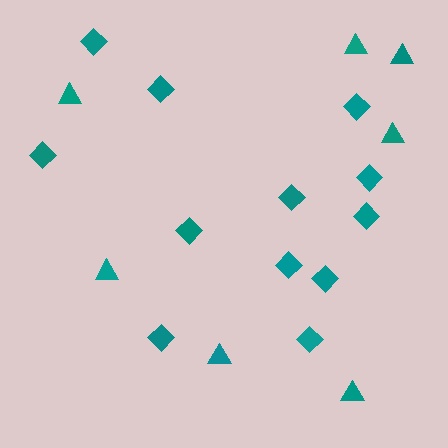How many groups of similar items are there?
There are 2 groups: one group of triangles (7) and one group of diamonds (12).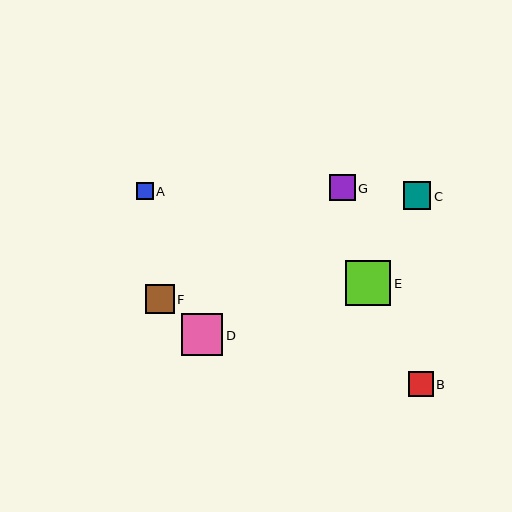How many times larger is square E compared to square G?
Square E is approximately 1.7 times the size of square G.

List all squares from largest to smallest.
From largest to smallest: E, D, F, C, G, B, A.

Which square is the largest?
Square E is the largest with a size of approximately 45 pixels.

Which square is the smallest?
Square A is the smallest with a size of approximately 16 pixels.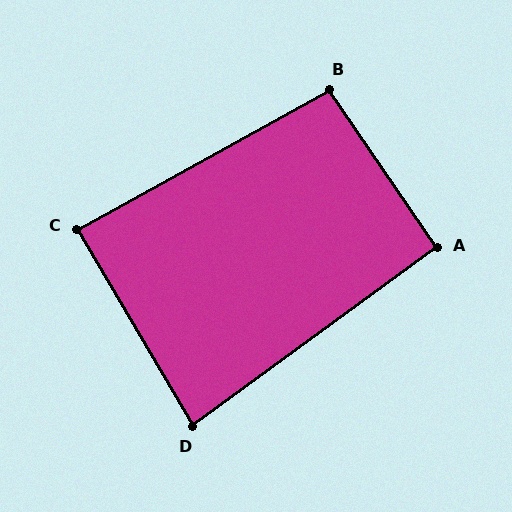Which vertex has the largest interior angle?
B, at approximately 96 degrees.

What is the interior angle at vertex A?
Approximately 92 degrees (approximately right).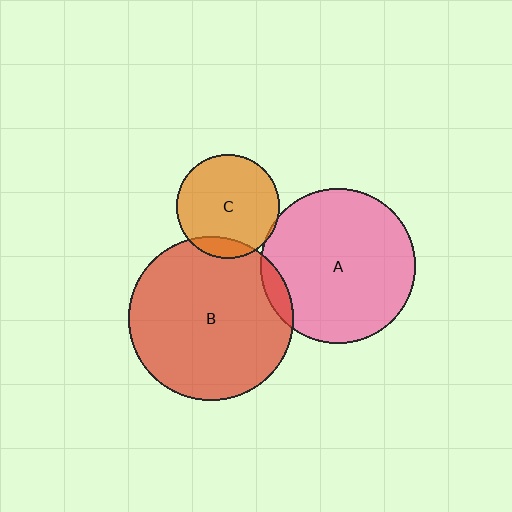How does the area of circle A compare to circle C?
Approximately 2.3 times.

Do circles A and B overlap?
Yes.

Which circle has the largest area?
Circle B (red).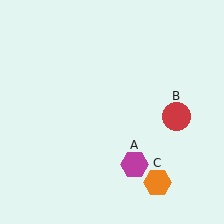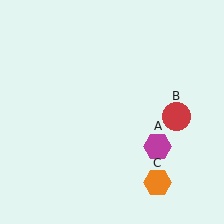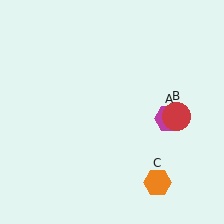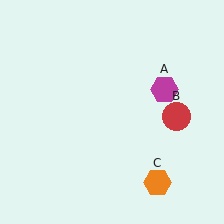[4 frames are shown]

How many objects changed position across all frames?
1 object changed position: magenta hexagon (object A).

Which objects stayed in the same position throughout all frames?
Red circle (object B) and orange hexagon (object C) remained stationary.